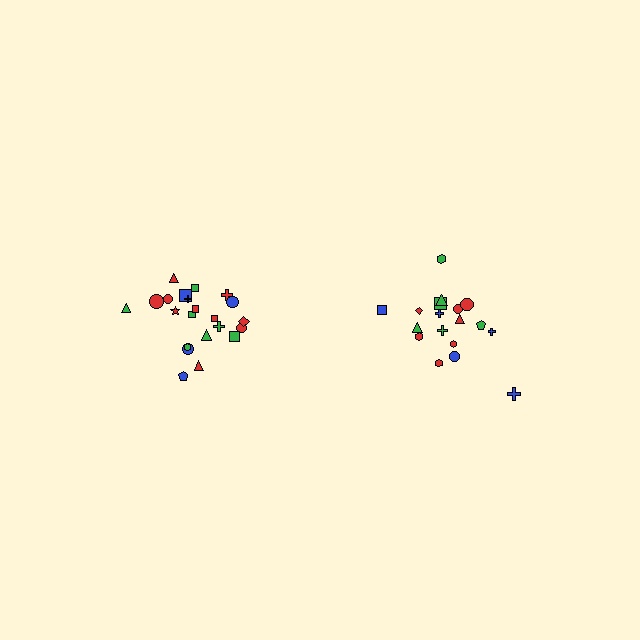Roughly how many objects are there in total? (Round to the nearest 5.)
Roughly 40 objects in total.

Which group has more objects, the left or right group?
The left group.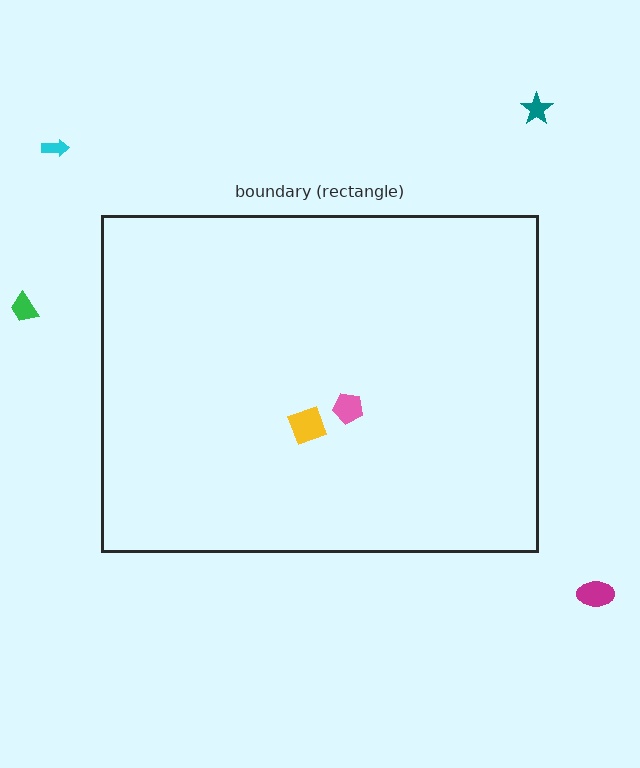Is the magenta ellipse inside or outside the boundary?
Outside.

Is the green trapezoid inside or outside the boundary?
Outside.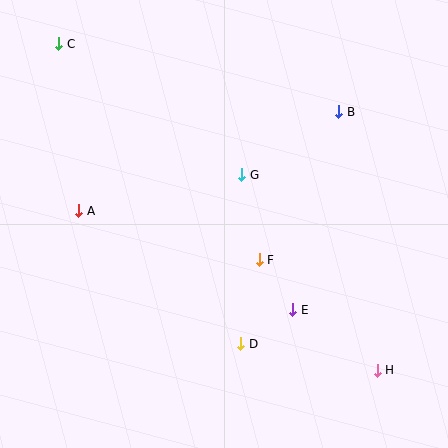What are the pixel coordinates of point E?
Point E is at (293, 310).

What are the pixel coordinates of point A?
Point A is at (79, 211).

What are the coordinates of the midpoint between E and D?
The midpoint between E and D is at (267, 327).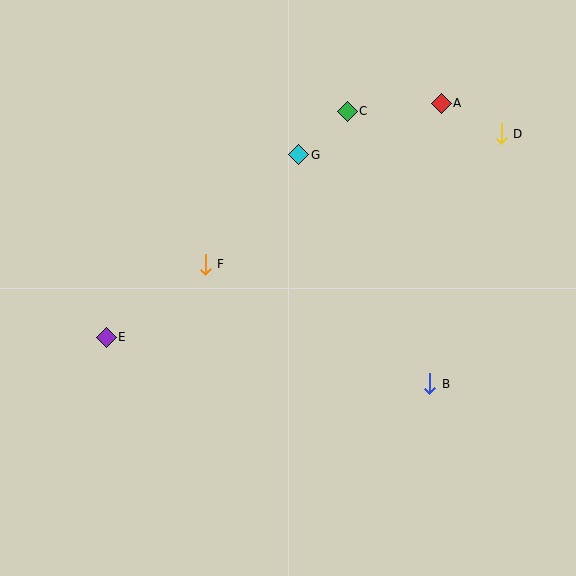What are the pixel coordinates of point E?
Point E is at (106, 337).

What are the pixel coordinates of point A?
Point A is at (441, 103).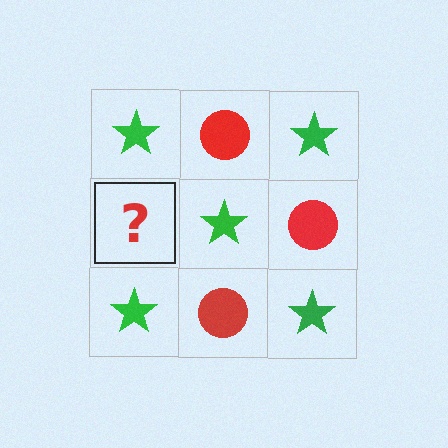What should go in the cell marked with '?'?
The missing cell should contain a red circle.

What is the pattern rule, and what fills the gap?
The rule is that it alternates green star and red circle in a checkerboard pattern. The gap should be filled with a red circle.